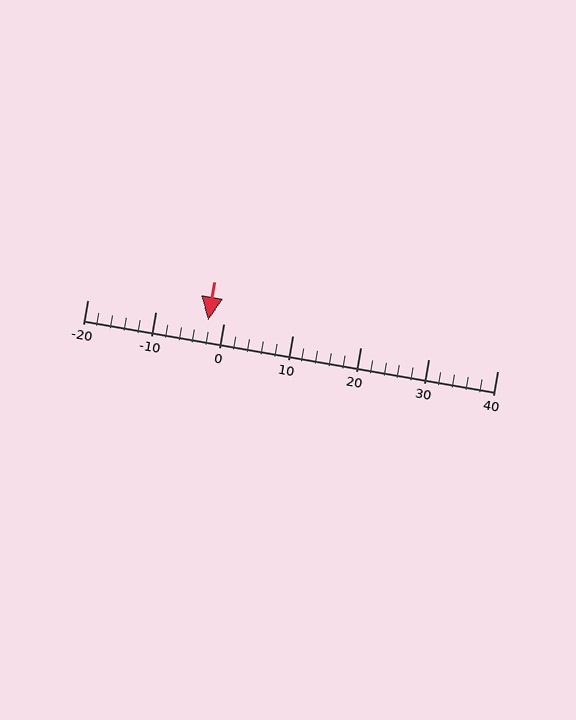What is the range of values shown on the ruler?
The ruler shows values from -20 to 40.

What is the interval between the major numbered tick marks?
The major tick marks are spaced 10 units apart.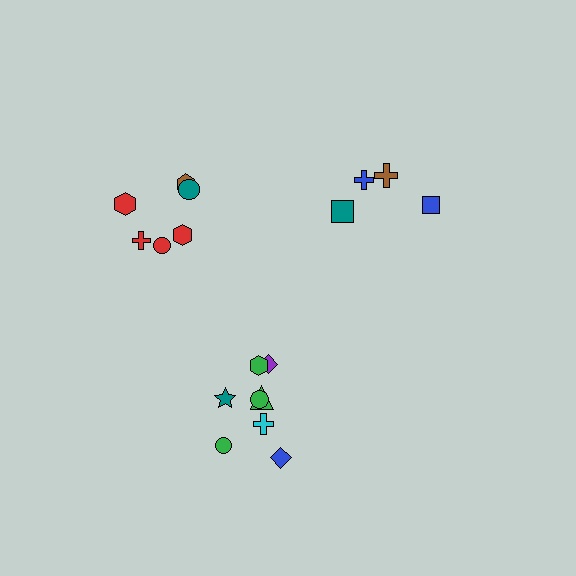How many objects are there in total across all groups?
There are 18 objects.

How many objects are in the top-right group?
There are 4 objects.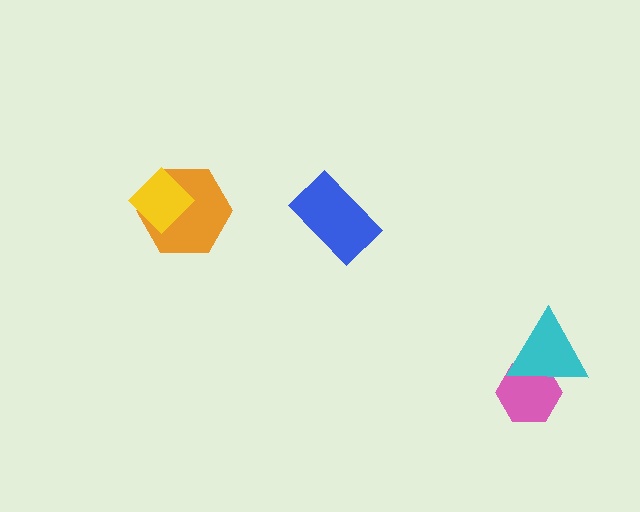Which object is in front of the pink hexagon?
The cyan triangle is in front of the pink hexagon.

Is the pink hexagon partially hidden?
Yes, it is partially covered by another shape.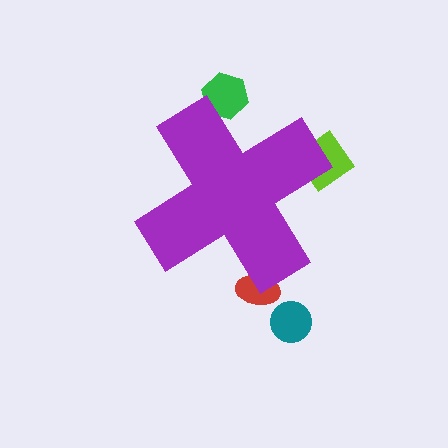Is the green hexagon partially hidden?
Yes, the green hexagon is partially hidden behind the purple cross.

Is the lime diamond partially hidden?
Yes, the lime diamond is partially hidden behind the purple cross.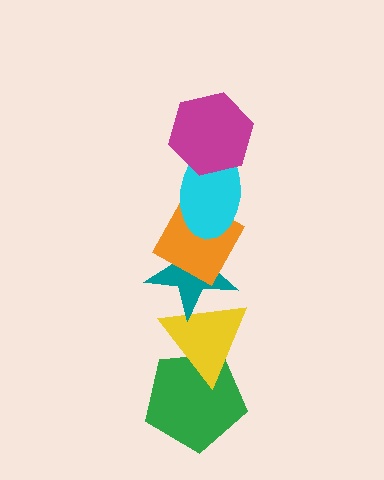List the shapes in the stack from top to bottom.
From top to bottom: the magenta hexagon, the cyan ellipse, the orange diamond, the teal star, the yellow triangle, the green pentagon.